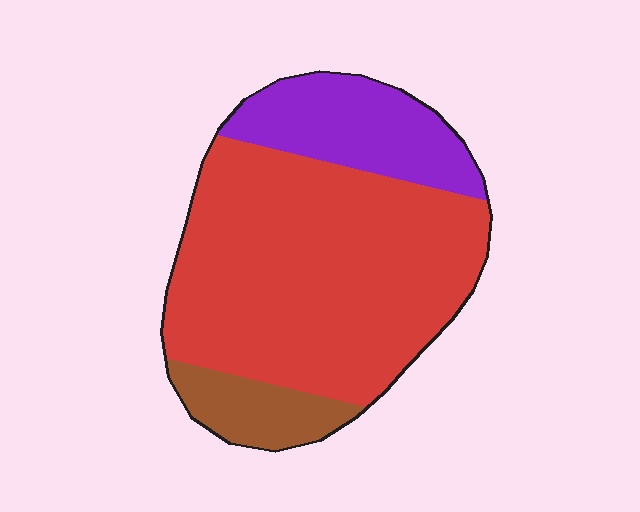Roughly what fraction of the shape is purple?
Purple takes up about one fifth (1/5) of the shape.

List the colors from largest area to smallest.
From largest to smallest: red, purple, brown.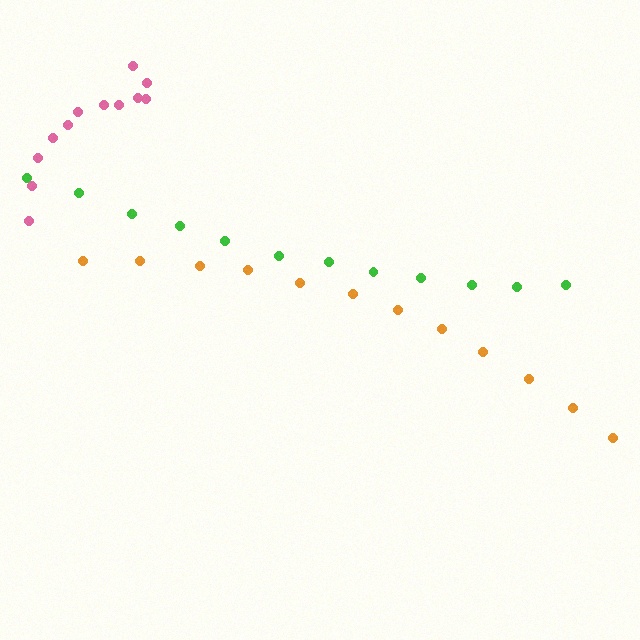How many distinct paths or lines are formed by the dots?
There are 3 distinct paths.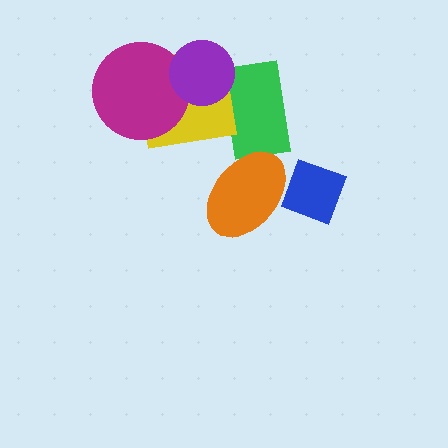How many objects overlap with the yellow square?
3 objects overlap with the yellow square.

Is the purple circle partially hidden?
No, no other shape covers it.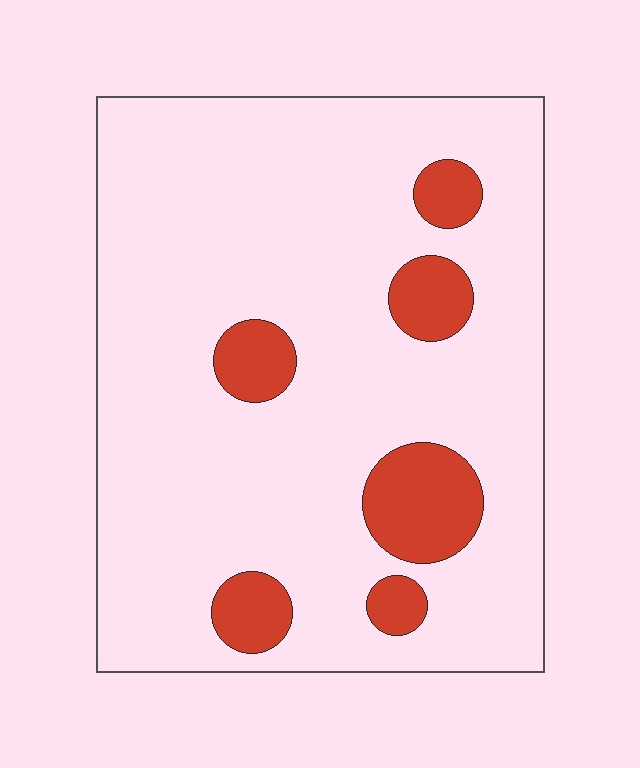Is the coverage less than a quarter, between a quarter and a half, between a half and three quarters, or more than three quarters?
Less than a quarter.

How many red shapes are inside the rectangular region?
6.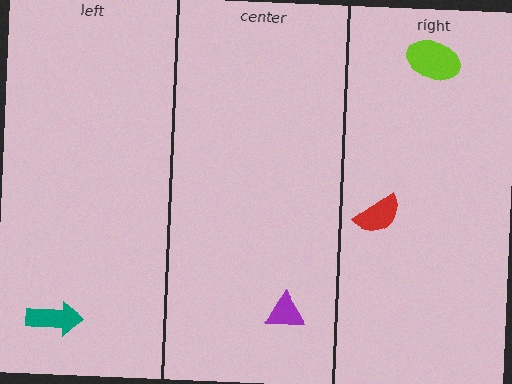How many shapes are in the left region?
1.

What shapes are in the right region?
The red semicircle, the lime ellipse.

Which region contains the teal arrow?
The left region.